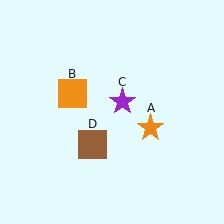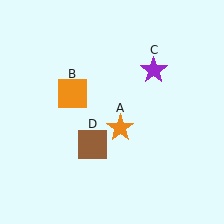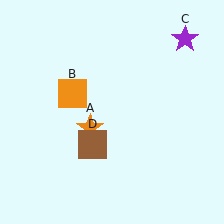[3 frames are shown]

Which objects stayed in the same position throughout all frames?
Orange square (object B) and brown square (object D) remained stationary.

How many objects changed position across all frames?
2 objects changed position: orange star (object A), purple star (object C).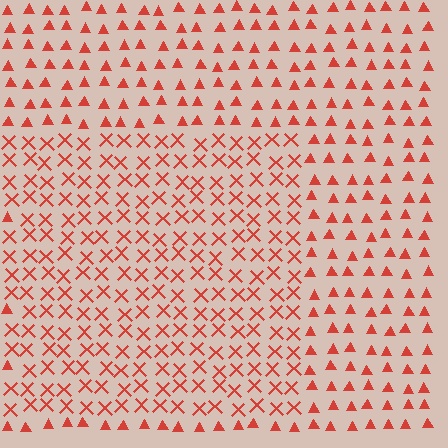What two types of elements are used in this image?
The image uses X marks inside the rectangle region and triangles outside it.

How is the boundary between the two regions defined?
The boundary is defined by a change in element shape: X marks inside vs. triangles outside. All elements share the same color and spacing.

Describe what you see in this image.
The image is filled with small red elements arranged in a uniform grid. A rectangle-shaped region contains X marks, while the surrounding area contains triangles. The boundary is defined purely by the change in element shape.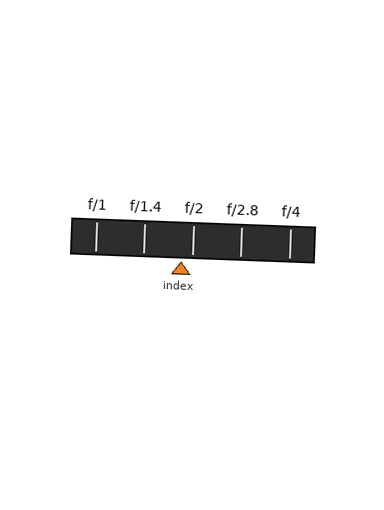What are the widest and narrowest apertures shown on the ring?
The widest aperture shown is f/1 and the narrowest is f/4.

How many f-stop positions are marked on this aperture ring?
There are 5 f-stop positions marked.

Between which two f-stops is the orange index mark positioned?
The index mark is between f/1.4 and f/2.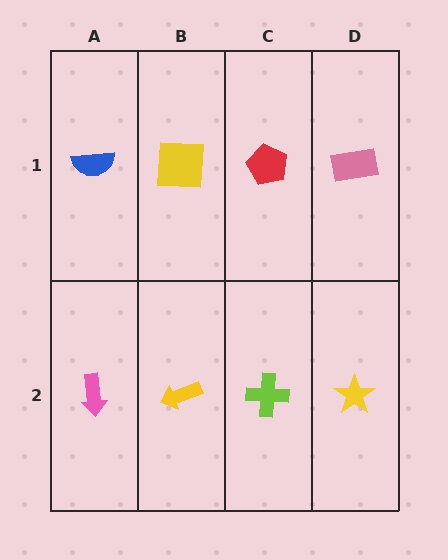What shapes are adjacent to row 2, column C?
A red pentagon (row 1, column C), a yellow arrow (row 2, column B), a yellow star (row 2, column D).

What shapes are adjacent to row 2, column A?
A blue semicircle (row 1, column A), a yellow arrow (row 2, column B).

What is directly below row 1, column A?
A pink arrow.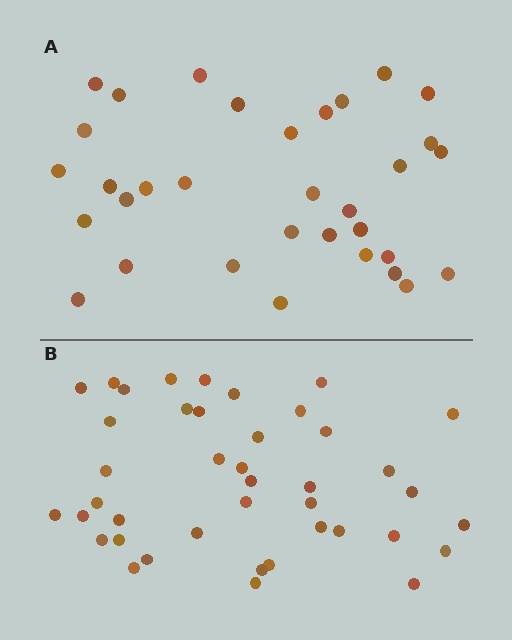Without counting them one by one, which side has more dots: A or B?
Region B (the bottom region) has more dots.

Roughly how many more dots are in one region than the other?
Region B has roughly 8 or so more dots than region A.